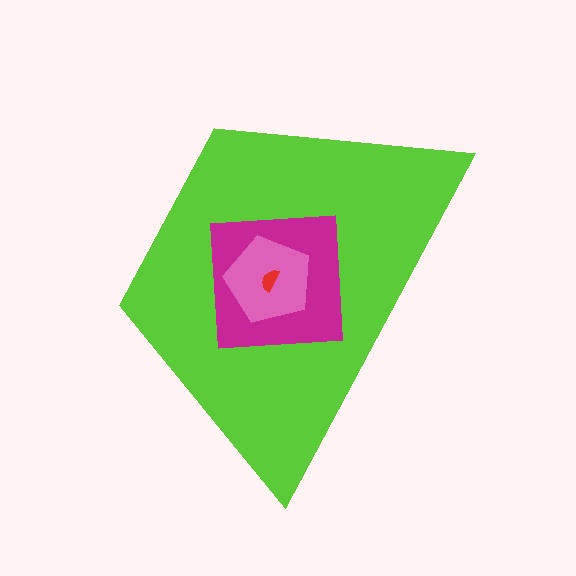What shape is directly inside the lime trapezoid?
The magenta square.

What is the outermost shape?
The lime trapezoid.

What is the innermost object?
The red semicircle.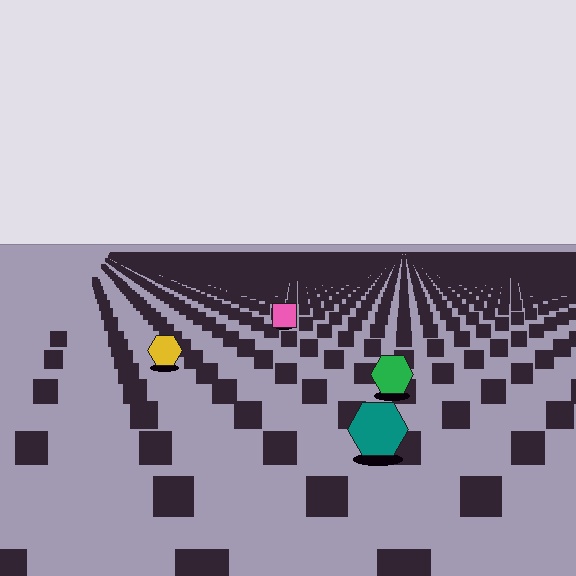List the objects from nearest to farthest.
From nearest to farthest: the teal hexagon, the green hexagon, the yellow hexagon, the pink square.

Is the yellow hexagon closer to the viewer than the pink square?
Yes. The yellow hexagon is closer — you can tell from the texture gradient: the ground texture is coarser near it.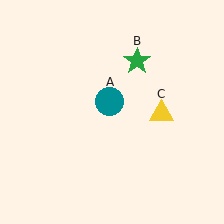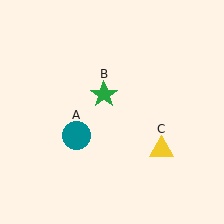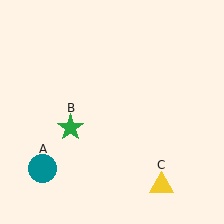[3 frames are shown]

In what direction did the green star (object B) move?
The green star (object B) moved down and to the left.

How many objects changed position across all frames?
3 objects changed position: teal circle (object A), green star (object B), yellow triangle (object C).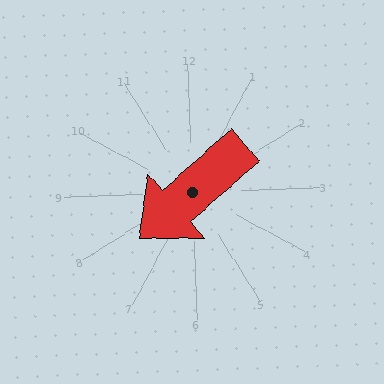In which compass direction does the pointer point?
Southwest.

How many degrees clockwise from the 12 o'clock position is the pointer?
Approximately 231 degrees.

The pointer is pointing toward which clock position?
Roughly 8 o'clock.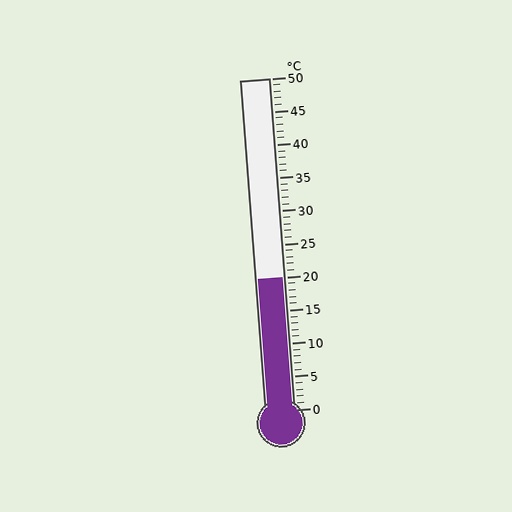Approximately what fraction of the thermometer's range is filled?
The thermometer is filled to approximately 40% of its range.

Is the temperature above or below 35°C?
The temperature is below 35°C.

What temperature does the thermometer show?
The thermometer shows approximately 20°C.